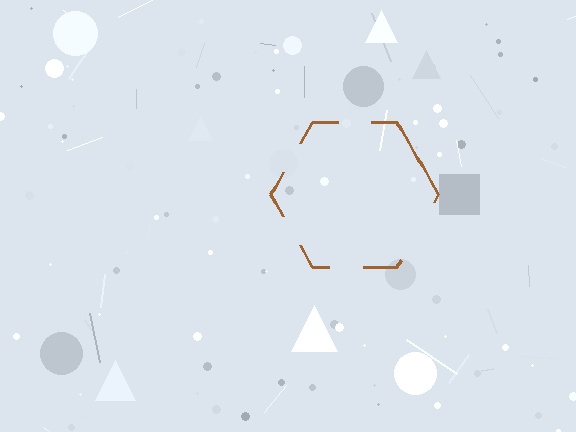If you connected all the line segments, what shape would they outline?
They would outline a hexagon.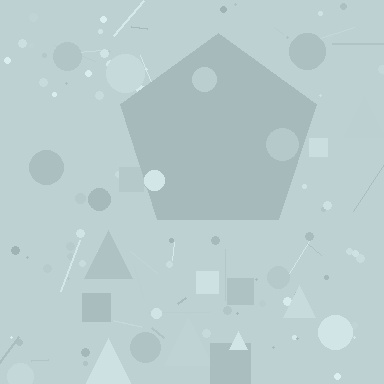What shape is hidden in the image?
A pentagon is hidden in the image.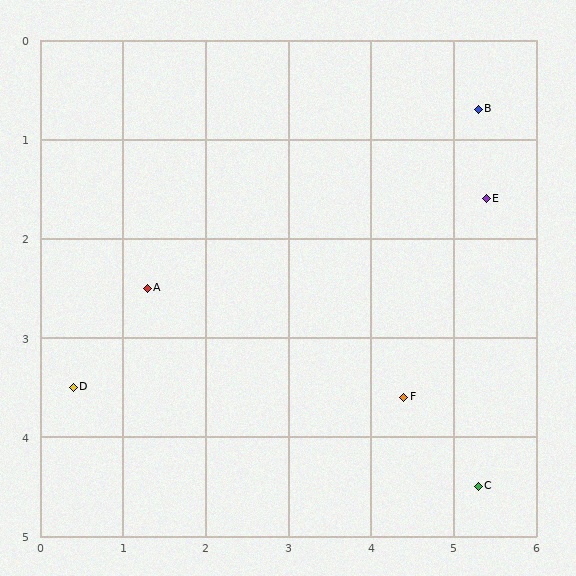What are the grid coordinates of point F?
Point F is at approximately (4.4, 3.6).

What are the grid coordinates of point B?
Point B is at approximately (5.3, 0.7).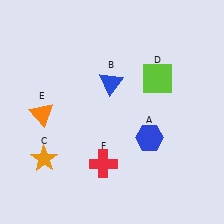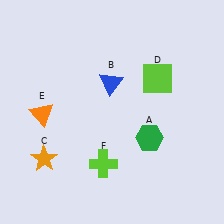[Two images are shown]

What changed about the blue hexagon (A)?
In Image 1, A is blue. In Image 2, it changed to green.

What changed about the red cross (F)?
In Image 1, F is red. In Image 2, it changed to lime.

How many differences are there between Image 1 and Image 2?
There are 2 differences between the two images.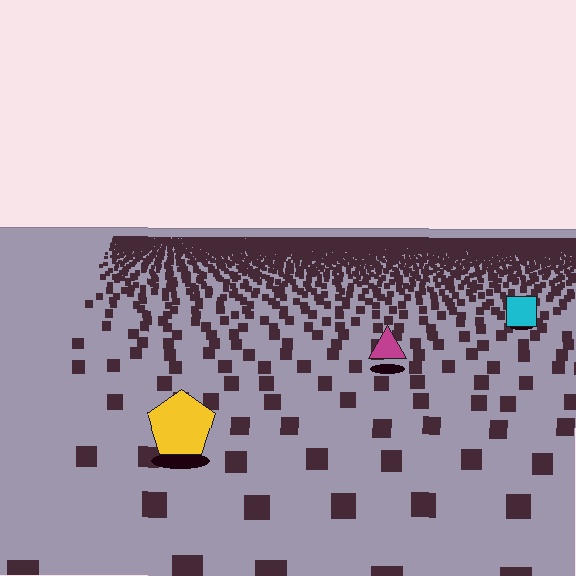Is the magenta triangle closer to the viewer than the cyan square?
Yes. The magenta triangle is closer — you can tell from the texture gradient: the ground texture is coarser near it.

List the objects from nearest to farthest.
From nearest to farthest: the yellow pentagon, the magenta triangle, the cyan square.